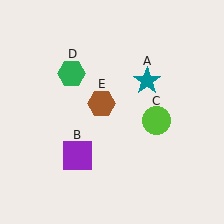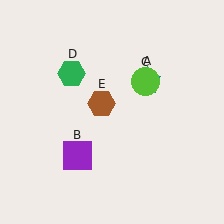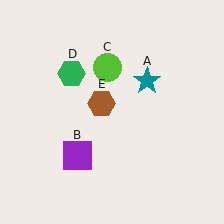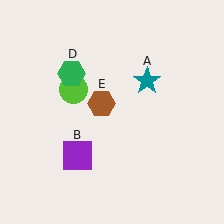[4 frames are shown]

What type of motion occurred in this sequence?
The lime circle (object C) rotated counterclockwise around the center of the scene.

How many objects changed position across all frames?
1 object changed position: lime circle (object C).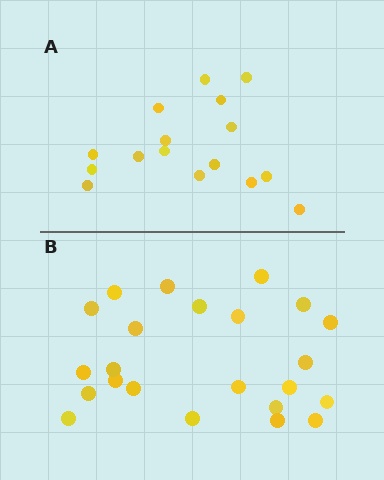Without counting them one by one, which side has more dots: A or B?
Region B (the bottom region) has more dots.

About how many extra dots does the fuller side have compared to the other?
Region B has roughly 8 or so more dots than region A.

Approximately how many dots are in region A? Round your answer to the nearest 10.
About 20 dots. (The exact count is 16, which rounds to 20.)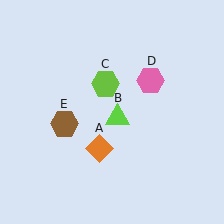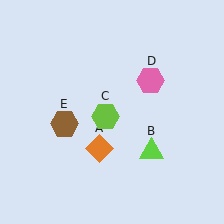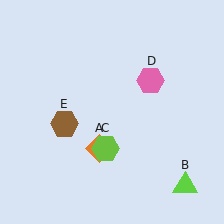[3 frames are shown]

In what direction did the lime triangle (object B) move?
The lime triangle (object B) moved down and to the right.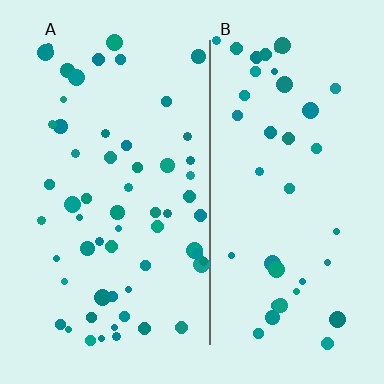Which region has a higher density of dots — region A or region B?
A (the left).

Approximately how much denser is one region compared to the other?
Approximately 1.4× — region A over region B.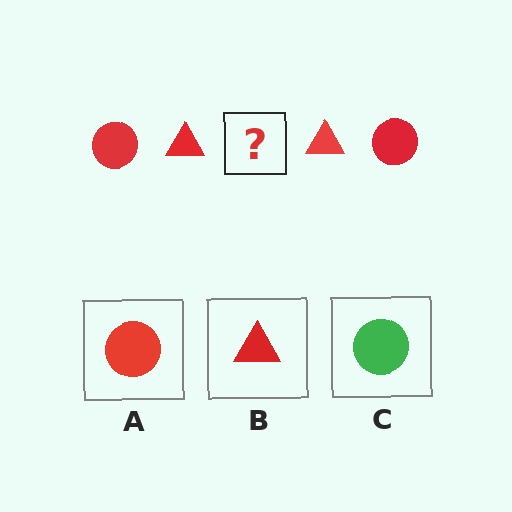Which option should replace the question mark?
Option A.